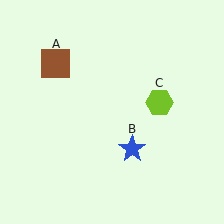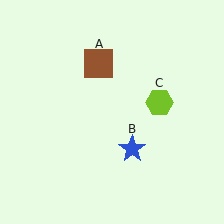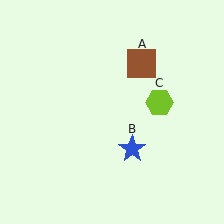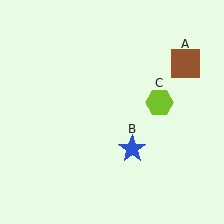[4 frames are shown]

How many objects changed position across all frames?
1 object changed position: brown square (object A).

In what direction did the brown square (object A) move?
The brown square (object A) moved right.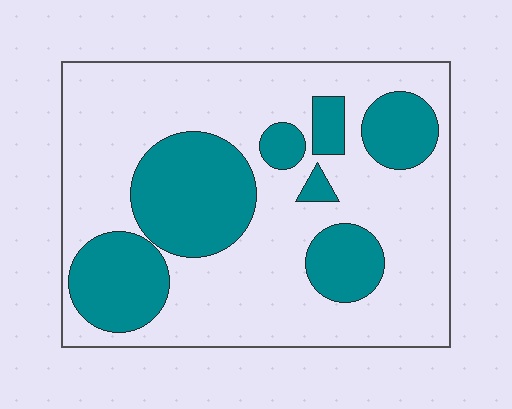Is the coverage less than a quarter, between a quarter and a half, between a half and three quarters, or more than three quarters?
Between a quarter and a half.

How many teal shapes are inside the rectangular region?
7.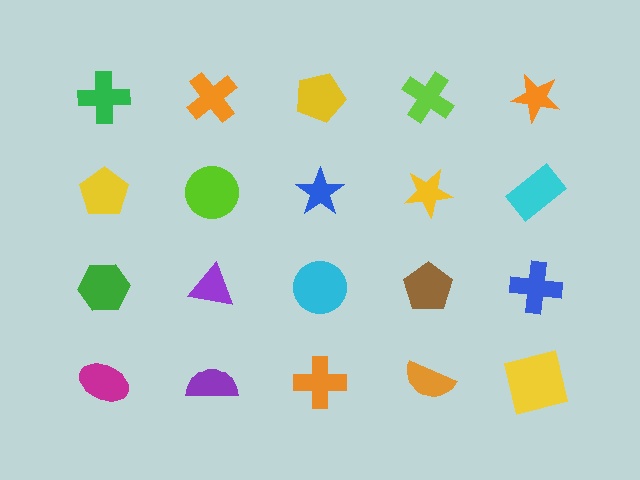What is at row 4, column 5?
A yellow square.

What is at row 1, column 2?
An orange cross.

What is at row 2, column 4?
A yellow star.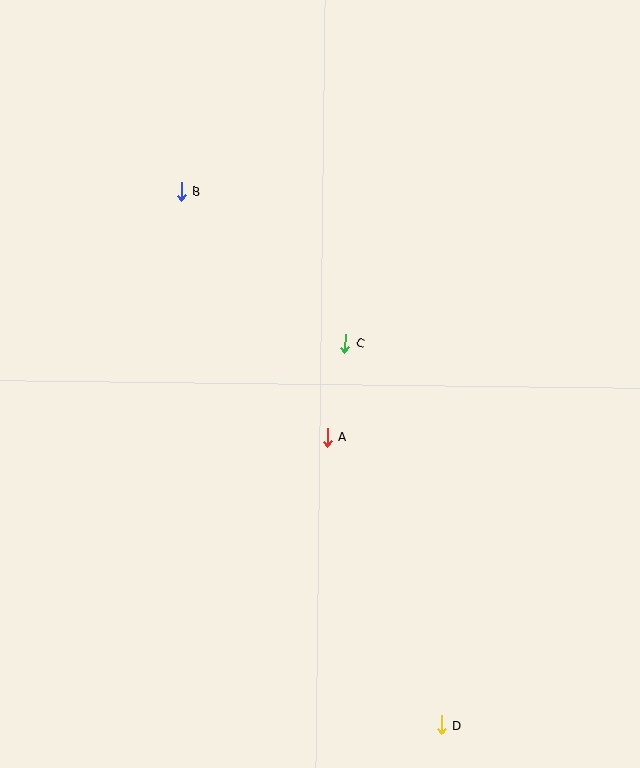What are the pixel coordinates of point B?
Point B is at (181, 191).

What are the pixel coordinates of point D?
Point D is at (441, 725).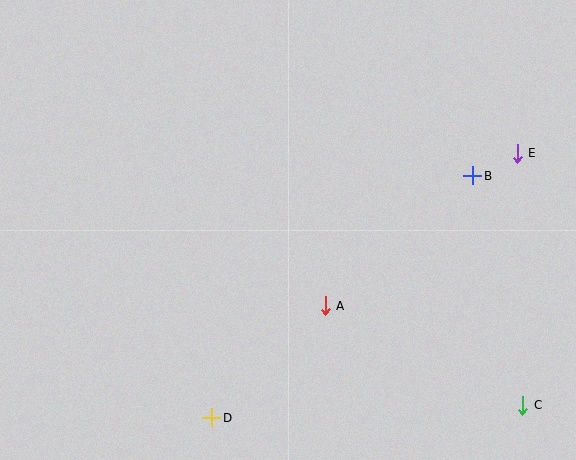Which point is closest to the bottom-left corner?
Point D is closest to the bottom-left corner.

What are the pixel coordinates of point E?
Point E is at (517, 153).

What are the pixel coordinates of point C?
Point C is at (523, 405).